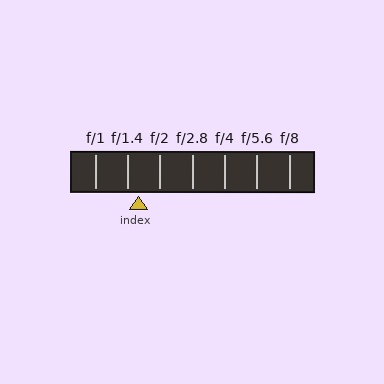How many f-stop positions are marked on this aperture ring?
There are 7 f-stop positions marked.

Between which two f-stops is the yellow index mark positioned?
The index mark is between f/1.4 and f/2.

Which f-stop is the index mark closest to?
The index mark is closest to f/1.4.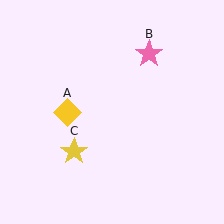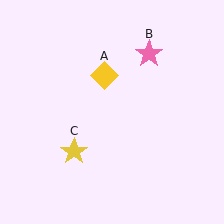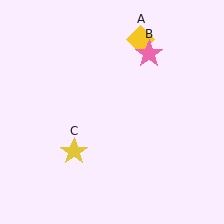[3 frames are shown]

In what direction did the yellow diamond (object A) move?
The yellow diamond (object A) moved up and to the right.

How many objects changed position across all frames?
1 object changed position: yellow diamond (object A).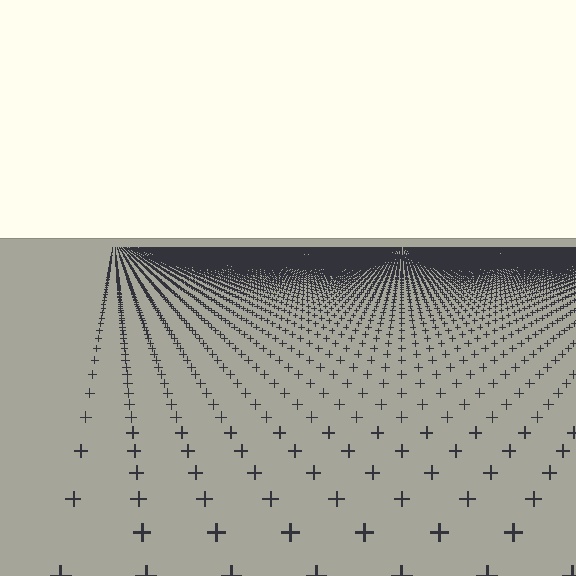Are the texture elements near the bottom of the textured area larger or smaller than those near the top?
Larger. Near the bottom, elements are closer to the viewer and appear at a bigger on-screen size.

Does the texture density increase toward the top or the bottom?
Density increases toward the top.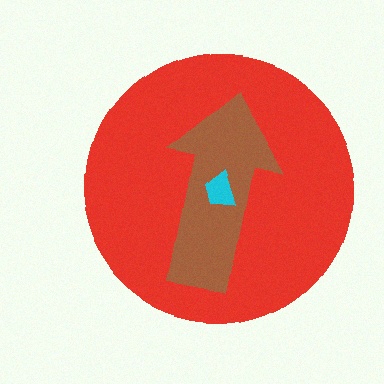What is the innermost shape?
The cyan trapezoid.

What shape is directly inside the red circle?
The brown arrow.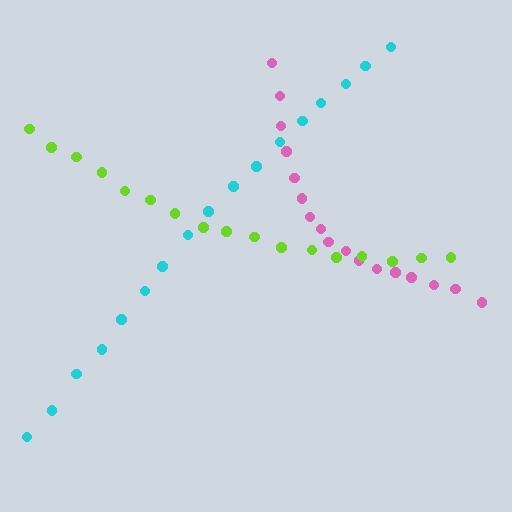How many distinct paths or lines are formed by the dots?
There are 3 distinct paths.